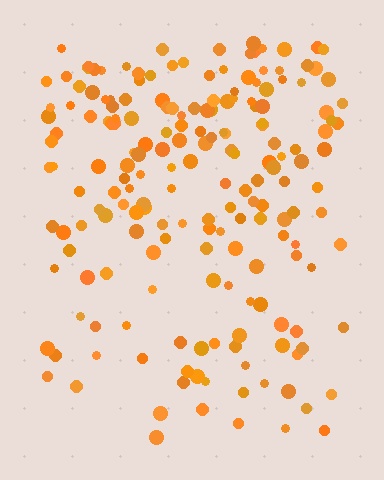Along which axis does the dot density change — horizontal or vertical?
Vertical.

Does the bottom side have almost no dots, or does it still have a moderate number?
Still a moderate number, just noticeably fewer than the top.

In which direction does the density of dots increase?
From bottom to top, with the top side densest.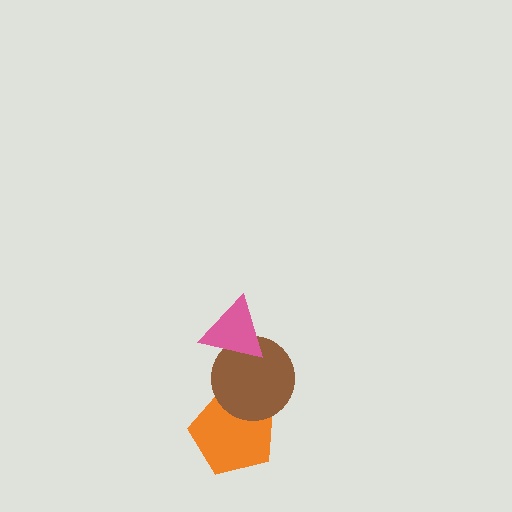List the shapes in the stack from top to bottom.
From top to bottom: the pink triangle, the brown circle, the orange pentagon.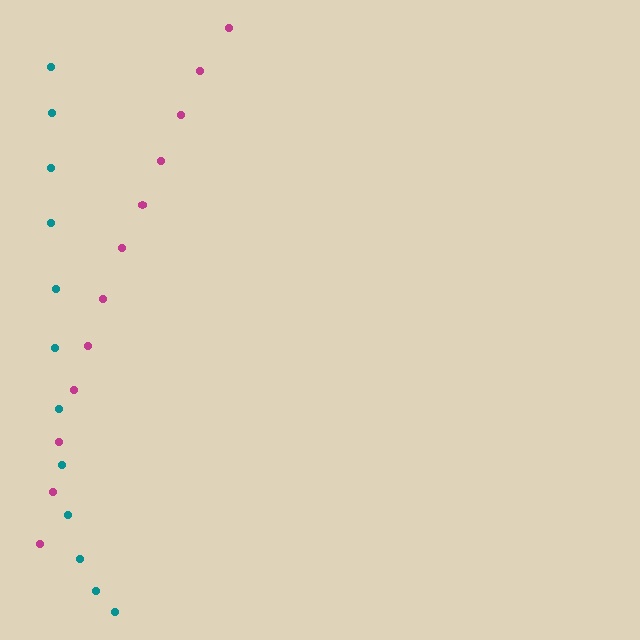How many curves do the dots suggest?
There are 2 distinct paths.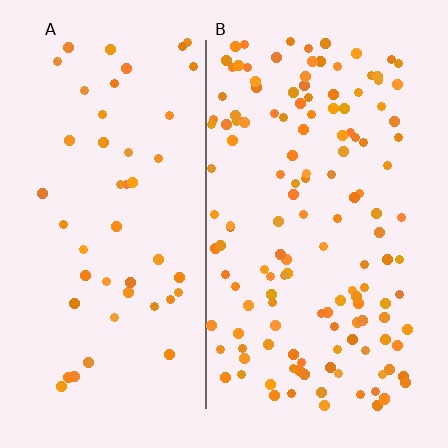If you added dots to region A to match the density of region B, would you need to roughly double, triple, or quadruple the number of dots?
Approximately triple.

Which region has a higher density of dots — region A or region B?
B (the right).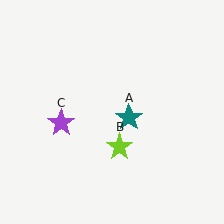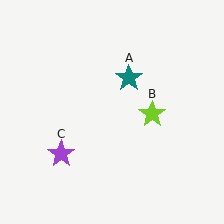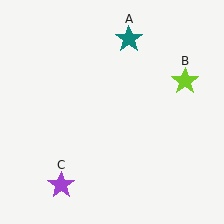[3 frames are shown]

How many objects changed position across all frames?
3 objects changed position: teal star (object A), lime star (object B), purple star (object C).